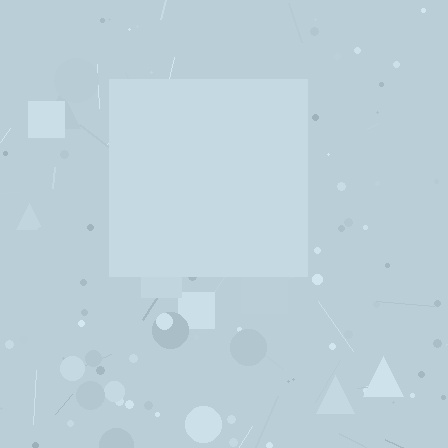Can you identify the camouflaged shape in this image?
The camouflaged shape is a square.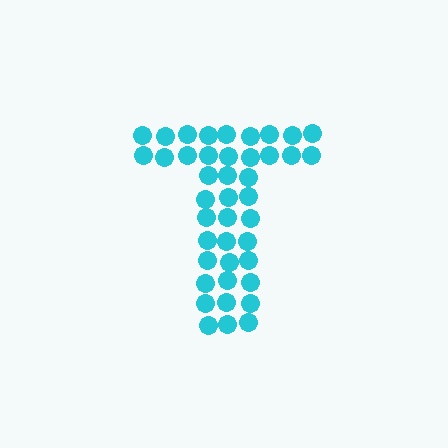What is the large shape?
The large shape is the letter T.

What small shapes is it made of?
It is made of small circles.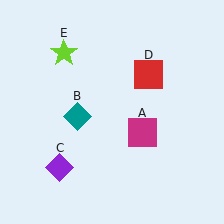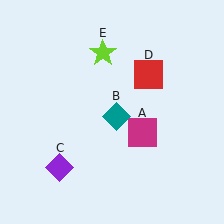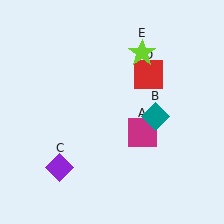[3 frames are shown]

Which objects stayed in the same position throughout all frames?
Magenta square (object A) and purple diamond (object C) and red square (object D) remained stationary.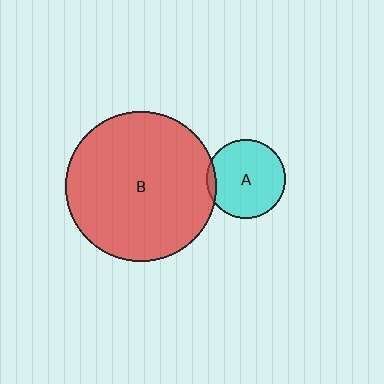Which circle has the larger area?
Circle B (red).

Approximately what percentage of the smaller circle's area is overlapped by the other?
Approximately 5%.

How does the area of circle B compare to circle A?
Approximately 3.6 times.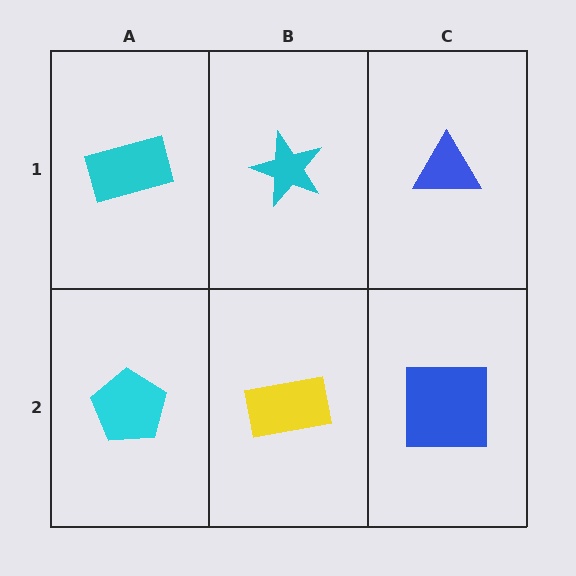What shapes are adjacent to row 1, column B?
A yellow rectangle (row 2, column B), a cyan rectangle (row 1, column A), a blue triangle (row 1, column C).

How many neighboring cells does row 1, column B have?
3.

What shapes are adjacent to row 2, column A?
A cyan rectangle (row 1, column A), a yellow rectangle (row 2, column B).